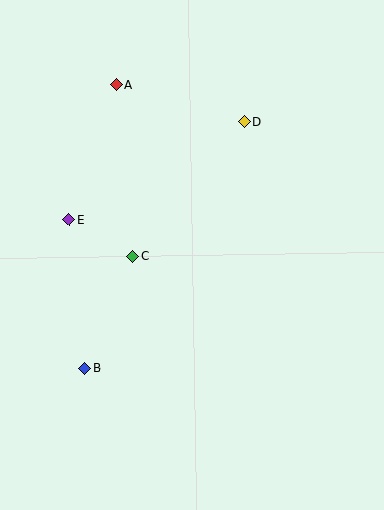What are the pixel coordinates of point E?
Point E is at (69, 220).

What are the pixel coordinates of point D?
Point D is at (244, 122).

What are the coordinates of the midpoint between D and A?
The midpoint between D and A is at (180, 103).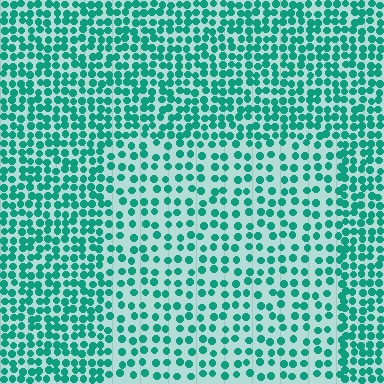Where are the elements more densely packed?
The elements are more densely packed outside the rectangle boundary.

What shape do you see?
I see a rectangle.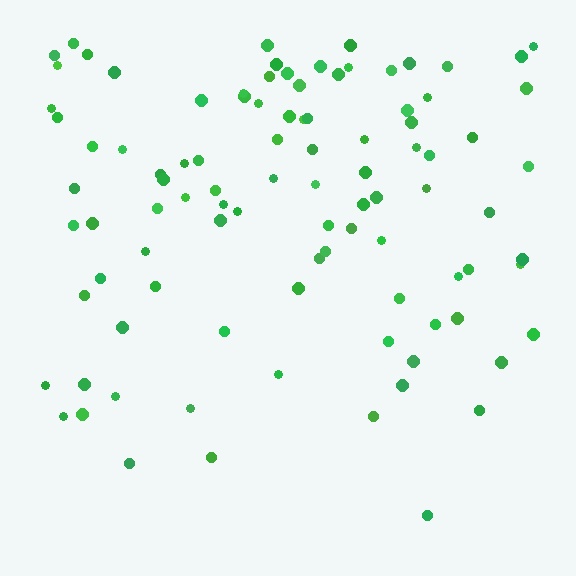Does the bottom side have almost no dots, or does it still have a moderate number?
Still a moderate number, just noticeably fewer than the top.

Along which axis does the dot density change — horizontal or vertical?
Vertical.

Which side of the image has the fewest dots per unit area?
The bottom.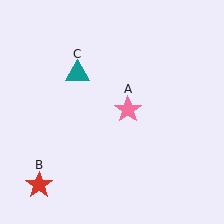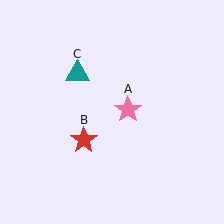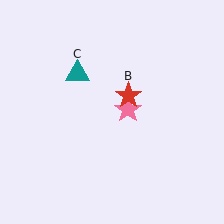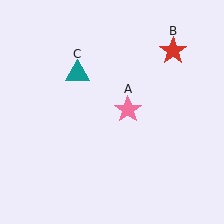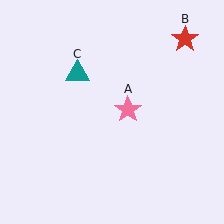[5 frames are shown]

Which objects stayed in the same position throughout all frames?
Pink star (object A) and teal triangle (object C) remained stationary.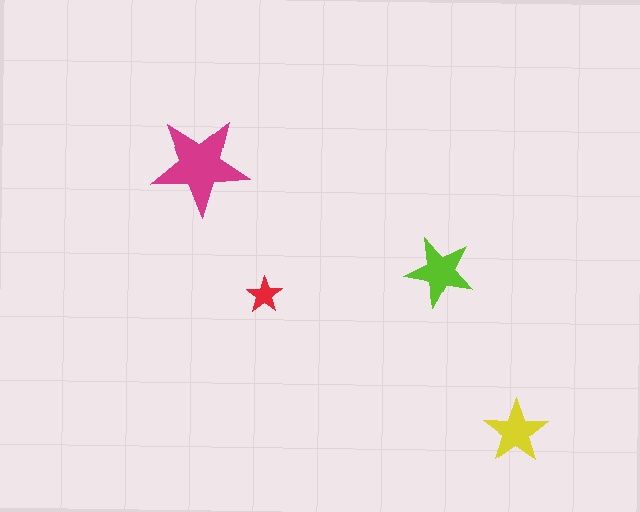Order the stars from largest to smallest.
the magenta one, the lime one, the yellow one, the red one.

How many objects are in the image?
There are 4 objects in the image.